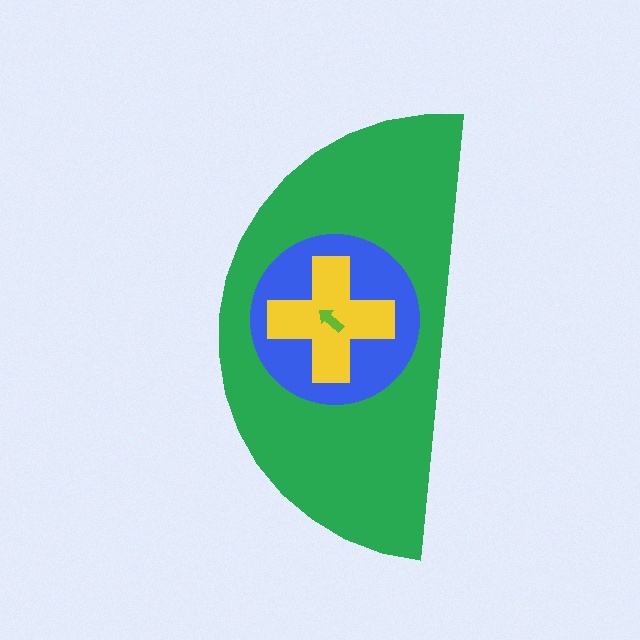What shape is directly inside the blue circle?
The yellow cross.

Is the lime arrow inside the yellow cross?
Yes.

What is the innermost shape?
The lime arrow.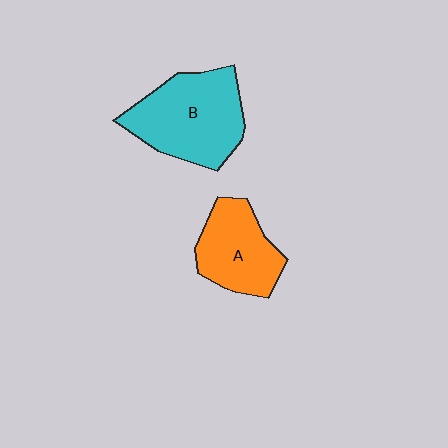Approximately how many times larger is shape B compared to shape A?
Approximately 1.4 times.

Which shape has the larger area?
Shape B (cyan).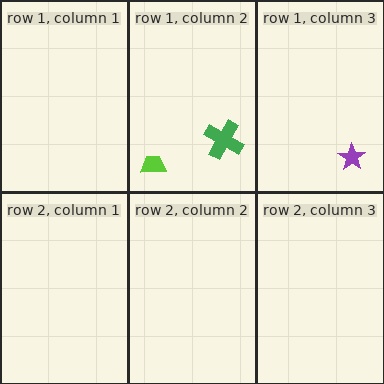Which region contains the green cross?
The row 1, column 2 region.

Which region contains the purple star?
The row 1, column 3 region.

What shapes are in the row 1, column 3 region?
The purple star.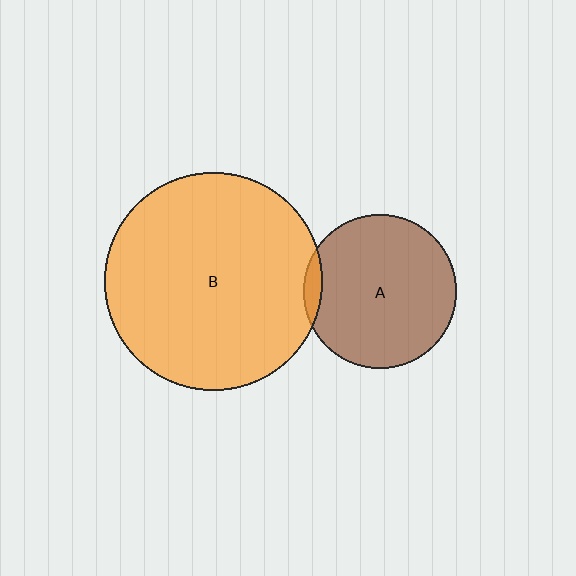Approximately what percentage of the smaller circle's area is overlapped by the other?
Approximately 5%.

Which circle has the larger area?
Circle B (orange).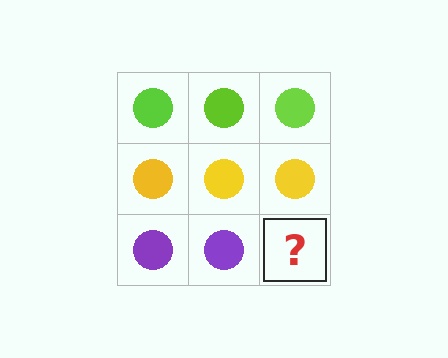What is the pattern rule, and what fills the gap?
The rule is that each row has a consistent color. The gap should be filled with a purple circle.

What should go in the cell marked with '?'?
The missing cell should contain a purple circle.